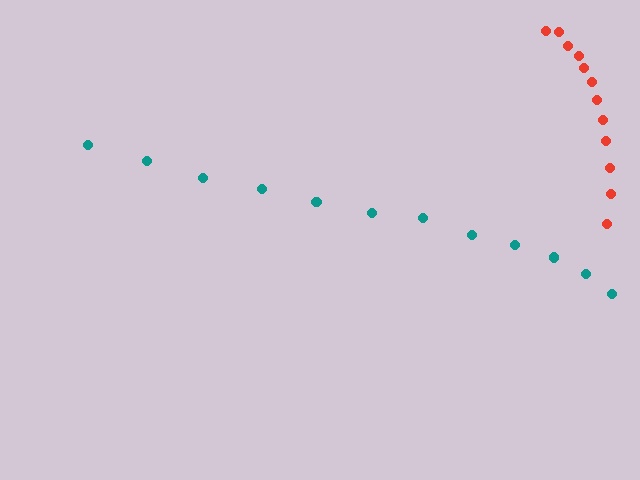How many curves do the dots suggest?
There are 2 distinct paths.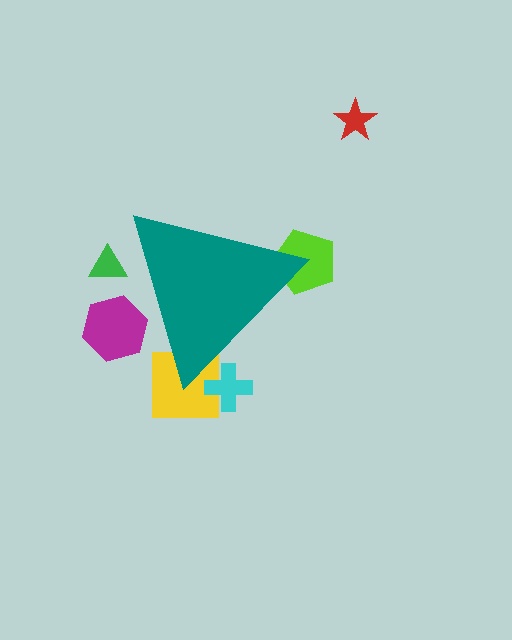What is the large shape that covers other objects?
A teal triangle.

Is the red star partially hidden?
No, the red star is fully visible.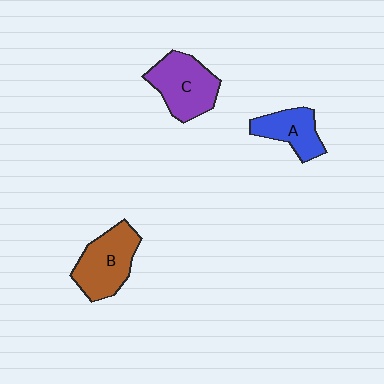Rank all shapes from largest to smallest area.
From largest to smallest: B (brown), C (purple), A (blue).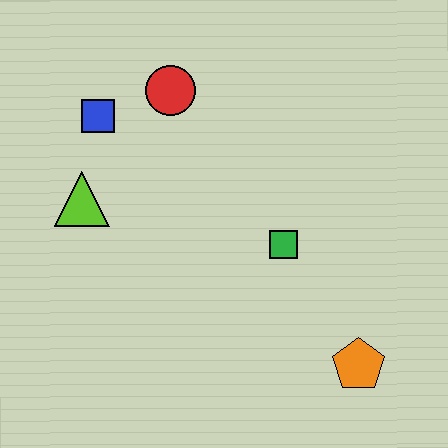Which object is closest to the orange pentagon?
The green square is closest to the orange pentagon.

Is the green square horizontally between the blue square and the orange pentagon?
Yes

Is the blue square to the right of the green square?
No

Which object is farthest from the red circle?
The orange pentagon is farthest from the red circle.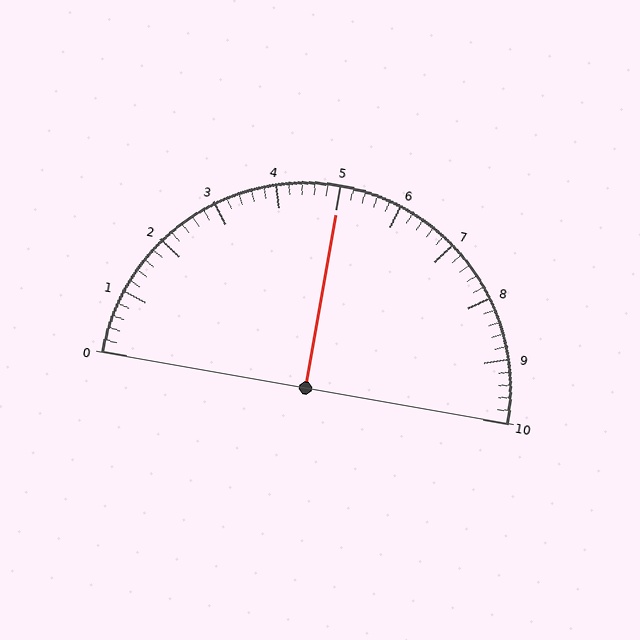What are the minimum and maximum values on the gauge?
The gauge ranges from 0 to 10.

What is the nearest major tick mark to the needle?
The nearest major tick mark is 5.